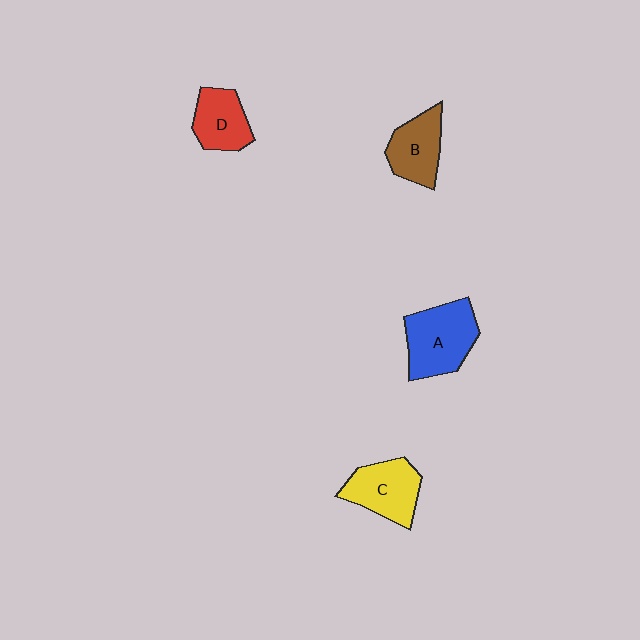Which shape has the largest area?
Shape A (blue).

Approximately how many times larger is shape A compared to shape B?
Approximately 1.4 times.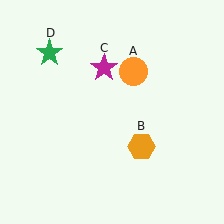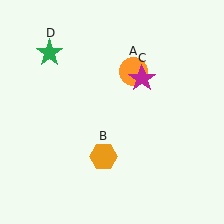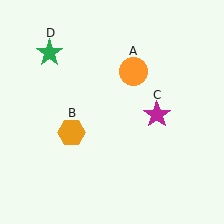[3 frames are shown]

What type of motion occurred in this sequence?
The orange hexagon (object B), magenta star (object C) rotated clockwise around the center of the scene.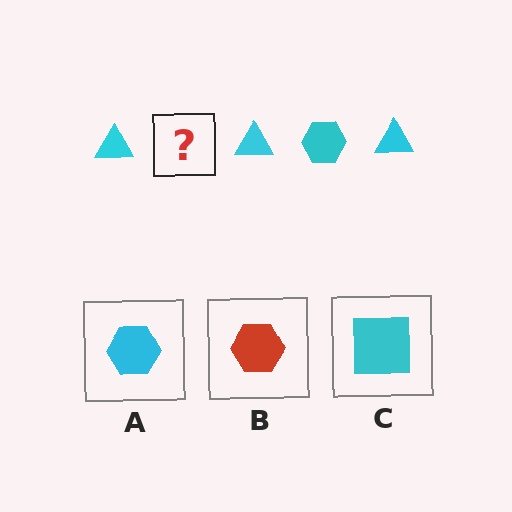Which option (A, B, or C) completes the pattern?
A.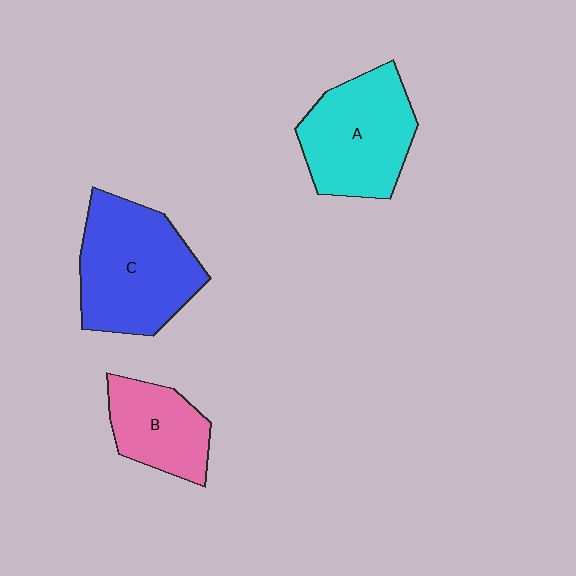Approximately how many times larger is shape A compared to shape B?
Approximately 1.5 times.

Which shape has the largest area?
Shape C (blue).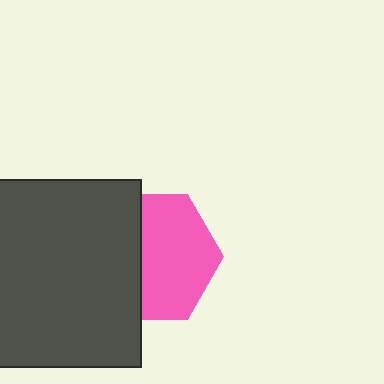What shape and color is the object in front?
The object in front is a dark gray square.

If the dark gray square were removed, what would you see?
You would see the complete pink hexagon.